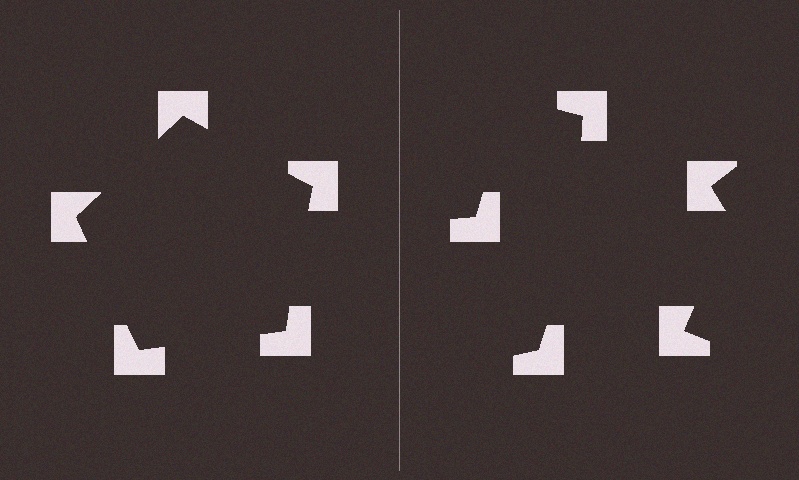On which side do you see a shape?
An illusory pentagon appears on the left side. On the right side the wedge cuts are rotated, so no coherent shape forms.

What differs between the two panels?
The notched squares are positioned identically on both sides; only the wedge orientations differ. On the left they align to a pentagon; on the right they are misaligned.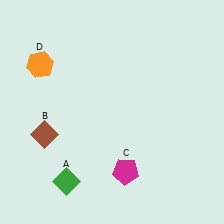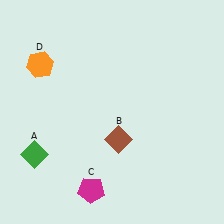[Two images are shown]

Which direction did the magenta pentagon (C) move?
The magenta pentagon (C) moved left.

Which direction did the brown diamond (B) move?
The brown diamond (B) moved right.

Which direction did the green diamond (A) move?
The green diamond (A) moved left.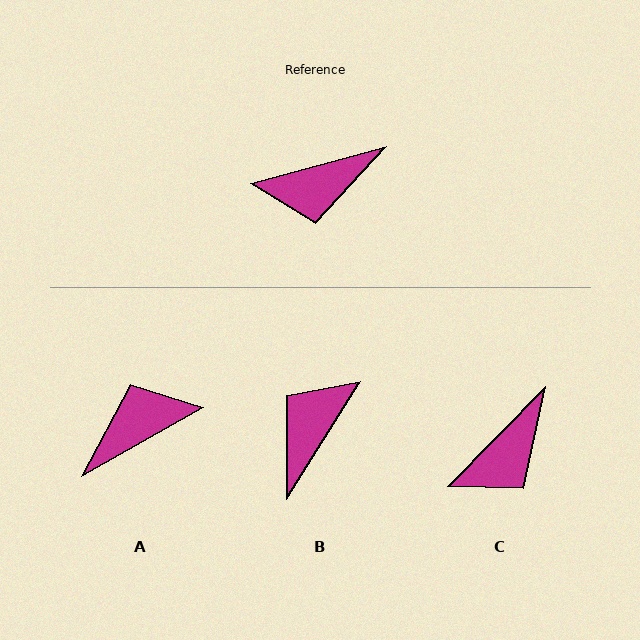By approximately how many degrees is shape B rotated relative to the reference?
Approximately 137 degrees clockwise.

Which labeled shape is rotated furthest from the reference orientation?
A, about 165 degrees away.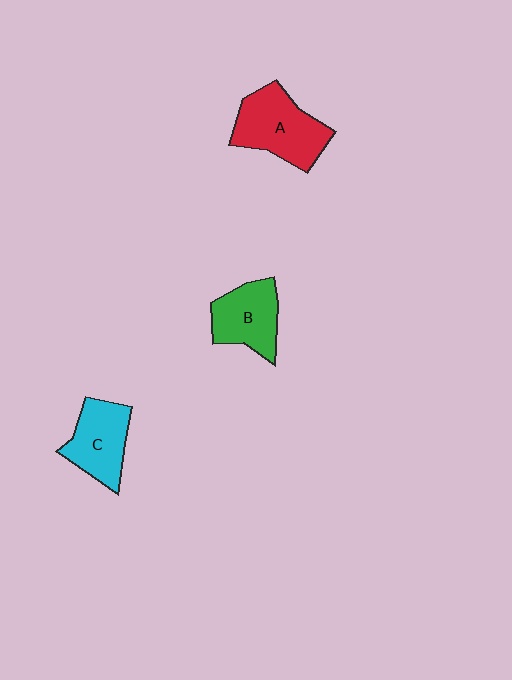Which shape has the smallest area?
Shape B (green).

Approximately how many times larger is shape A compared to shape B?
Approximately 1.3 times.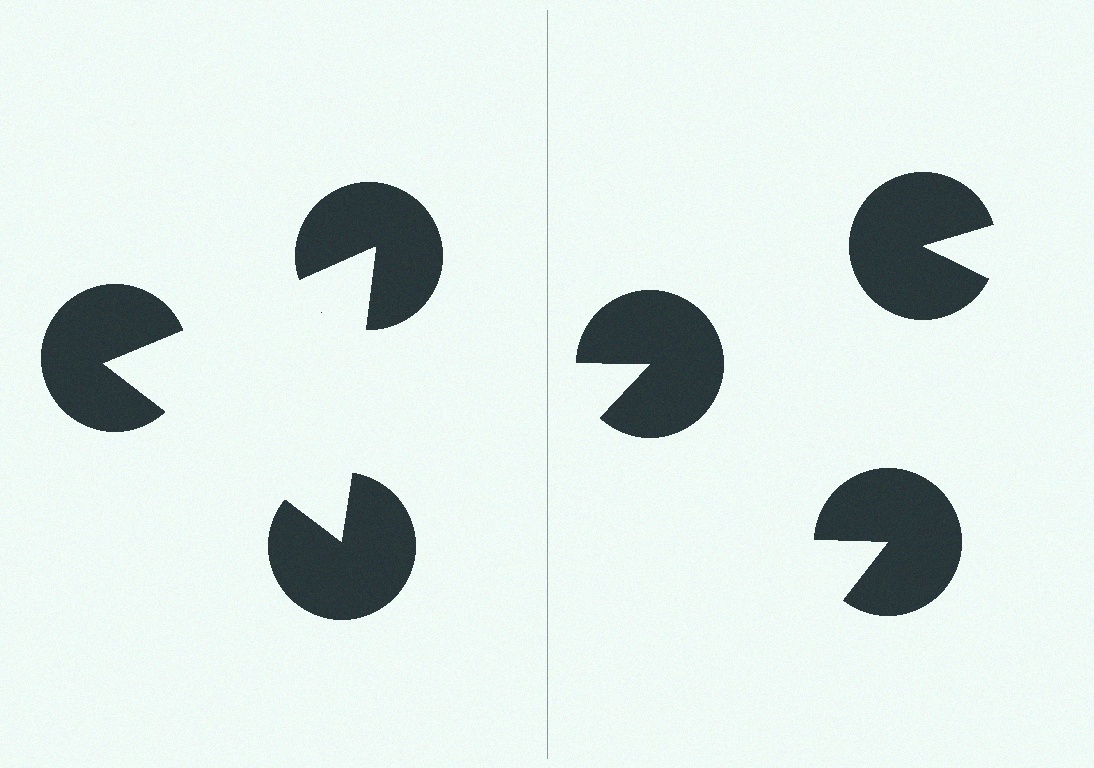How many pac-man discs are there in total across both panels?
6 — 3 on each side.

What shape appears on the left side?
An illusory triangle.